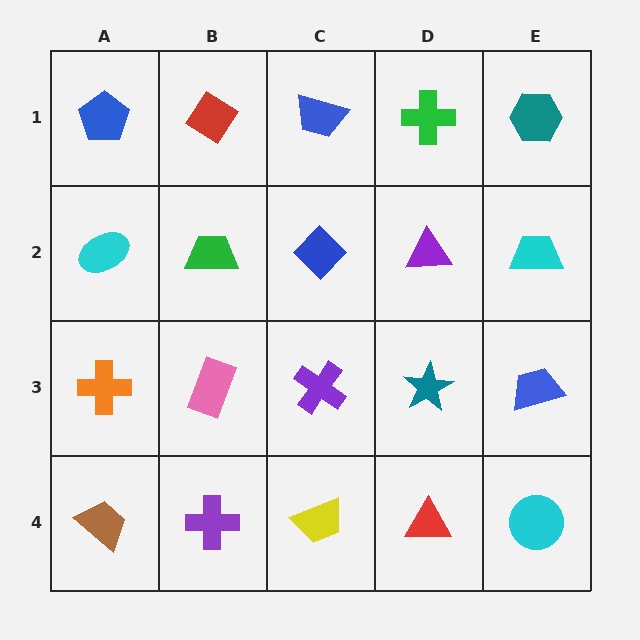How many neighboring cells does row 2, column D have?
4.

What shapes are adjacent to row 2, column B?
A red diamond (row 1, column B), a pink rectangle (row 3, column B), a cyan ellipse (row 2, column A), a blue diamond (row 2, column C).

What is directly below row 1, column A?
A cyan ellipse.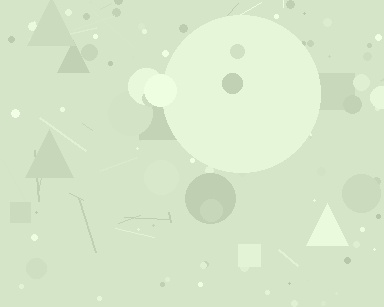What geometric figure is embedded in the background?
A circle is embedded in the background.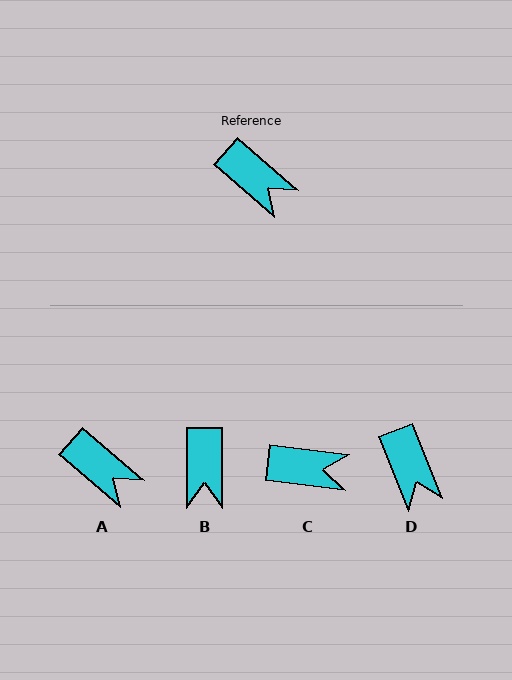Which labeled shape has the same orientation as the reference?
A.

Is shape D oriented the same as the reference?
No, it is off by about 28 degrees.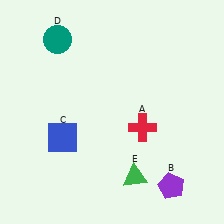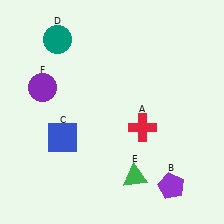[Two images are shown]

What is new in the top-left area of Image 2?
A purple circle (F) was added in the top-left area of Image 2.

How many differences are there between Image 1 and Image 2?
There is 1 difference between the two images.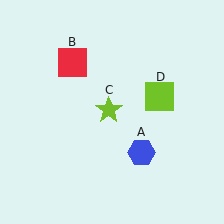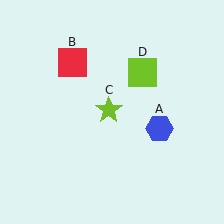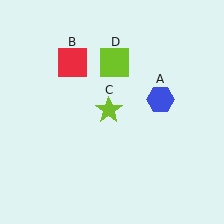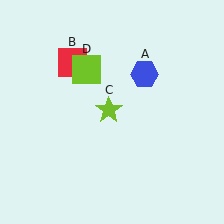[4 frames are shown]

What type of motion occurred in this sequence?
The blue hexagon (object A), lime square (object D) rotated counterclockwise around the center of the scene.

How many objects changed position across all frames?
2 objects changed position: blue hexagon (object A), lime square (object D).